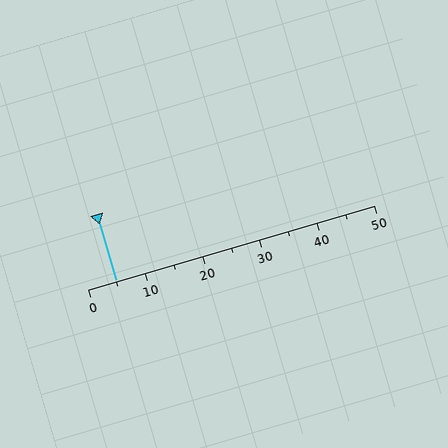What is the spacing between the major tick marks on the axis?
The major ticks are spaced 10 apart.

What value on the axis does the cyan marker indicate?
The marker indicates approximately 5.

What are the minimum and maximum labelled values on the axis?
The axis runs from 0 to 50.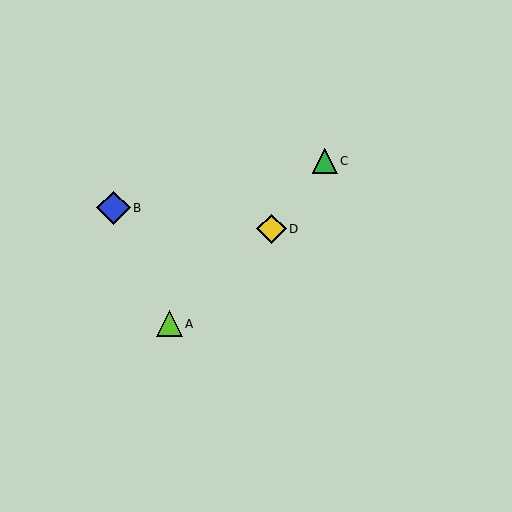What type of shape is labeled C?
Shape C is a green triangle.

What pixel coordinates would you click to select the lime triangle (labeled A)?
Click at (169, 324) to select the lime triangle A.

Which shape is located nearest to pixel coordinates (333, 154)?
The green triangle (labeled C) at (325, 161) is nearest to that location.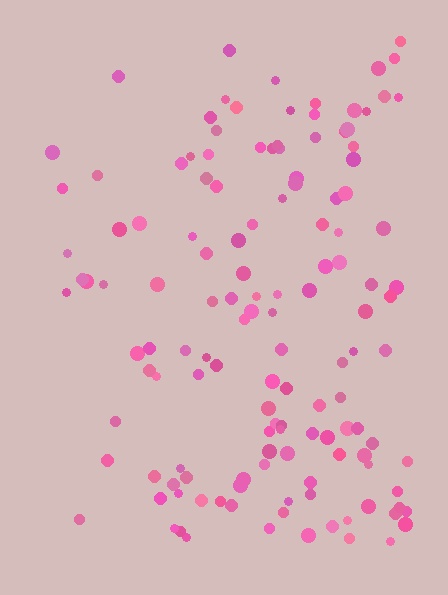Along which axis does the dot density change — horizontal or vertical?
Horizontal.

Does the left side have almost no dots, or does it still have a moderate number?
Still a moderate number, just noticeably fewer than the right.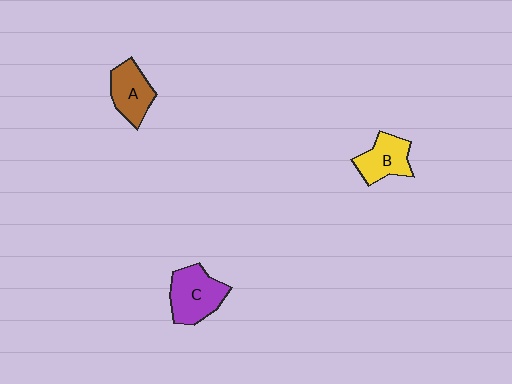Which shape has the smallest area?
Shape B (yellow).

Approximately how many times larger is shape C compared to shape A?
Approximately 1.3 times.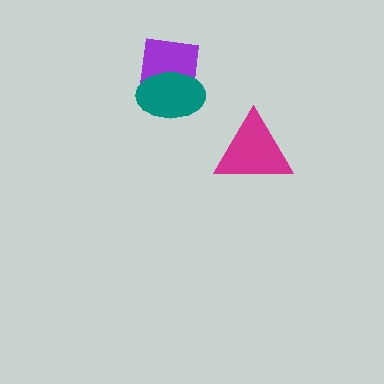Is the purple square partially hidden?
Yes, it is partially covered by another shape.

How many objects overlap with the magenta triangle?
0 objects overlap with the magenta triangle.